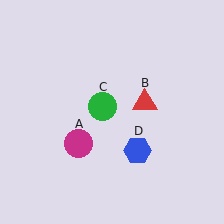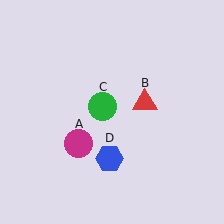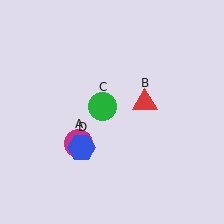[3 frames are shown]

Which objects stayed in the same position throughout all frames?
Magenta circle (object A) and red triangle (object B) and green circle (object C) remained stationary.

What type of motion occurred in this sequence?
The blue hexagon (object D) rotated clockwise around the center of the scene.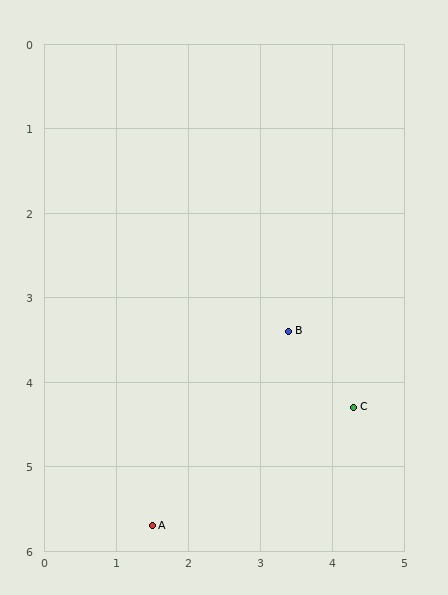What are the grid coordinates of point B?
Point B is at approximately (3.4, 3.4).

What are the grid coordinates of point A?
Point A is at approximately (1.5, 5.7).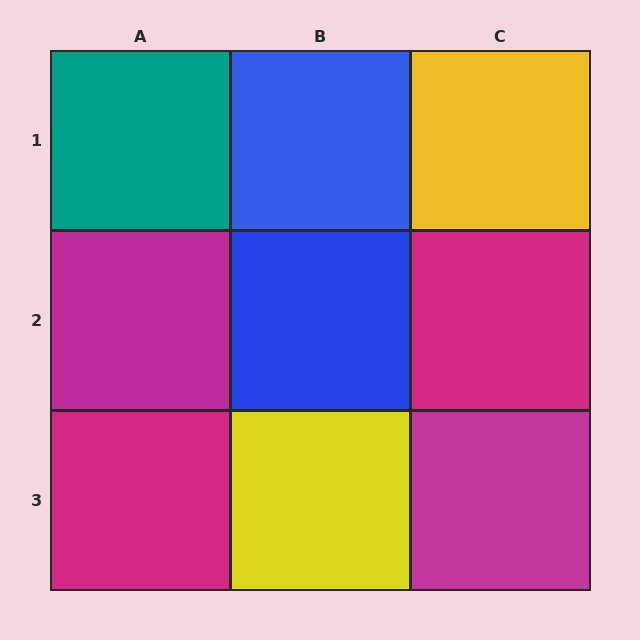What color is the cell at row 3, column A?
Magenta.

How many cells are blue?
2 cells are blue.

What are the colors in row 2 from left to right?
Magenta, blue, magenta.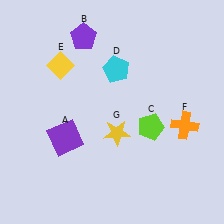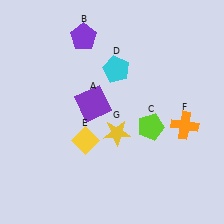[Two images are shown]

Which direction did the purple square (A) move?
The purple square (A) moved up.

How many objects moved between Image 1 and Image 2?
2 objects moved between the two images.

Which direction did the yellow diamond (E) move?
The yellow diamond (E) moved down.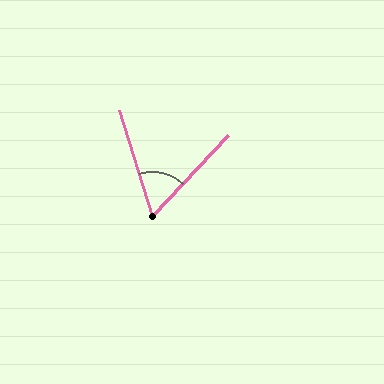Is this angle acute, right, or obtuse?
It is acute.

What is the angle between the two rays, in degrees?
Approximately 61 degrees.